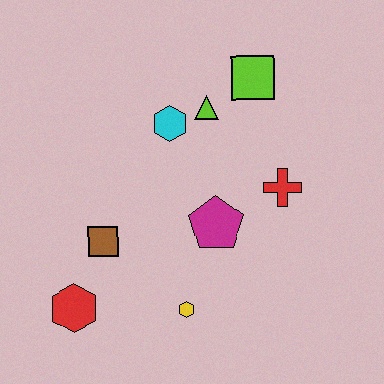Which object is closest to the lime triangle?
The cyan hexagon is closest to the lime triangle.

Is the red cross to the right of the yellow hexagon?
Yes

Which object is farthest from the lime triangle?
The red hexagon is farthest from the lime triangle.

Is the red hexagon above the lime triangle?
No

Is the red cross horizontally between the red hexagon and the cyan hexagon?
No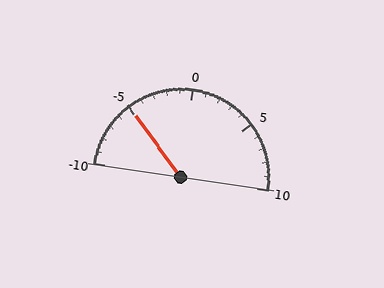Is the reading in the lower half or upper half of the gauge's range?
The reading is in the lower half of the range (-10 to 10).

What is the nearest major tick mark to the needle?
The nearest major tick mark is -5.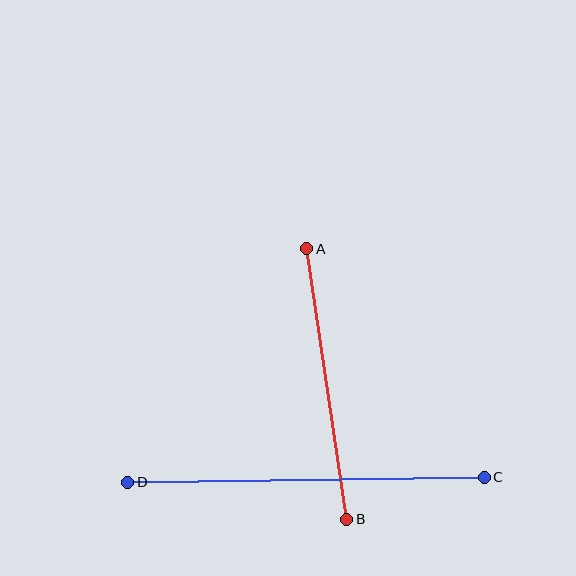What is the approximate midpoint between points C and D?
The midpoint is at approximately (306, 480) pixels.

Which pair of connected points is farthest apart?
Points C and D are farthest apart.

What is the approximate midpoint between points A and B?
The midpoint is at approximately (327, 384) pixels.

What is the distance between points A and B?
The distance is approximately 273 pixels.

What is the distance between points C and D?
The distance is approximately 356 pixels.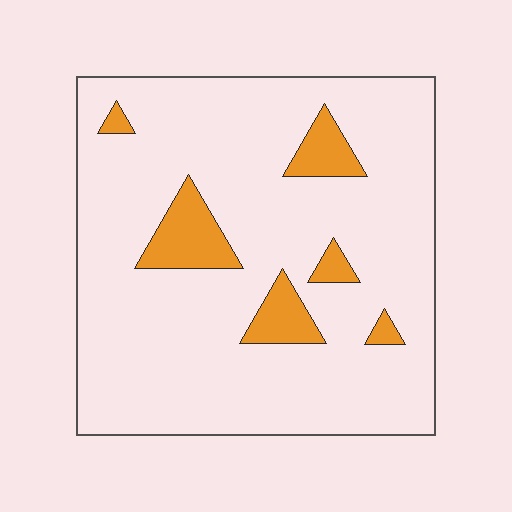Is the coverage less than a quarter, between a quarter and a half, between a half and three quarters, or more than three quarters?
Less than a quarter.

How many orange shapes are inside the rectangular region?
6.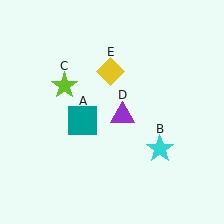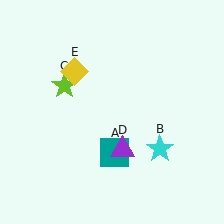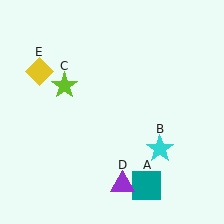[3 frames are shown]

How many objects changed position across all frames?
3 objects changed position: teal square (object A), purple triangle (object D), yellow diamond (object E).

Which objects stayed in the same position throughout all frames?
Cyan star (object B) and lime star (object C) remained stationary.